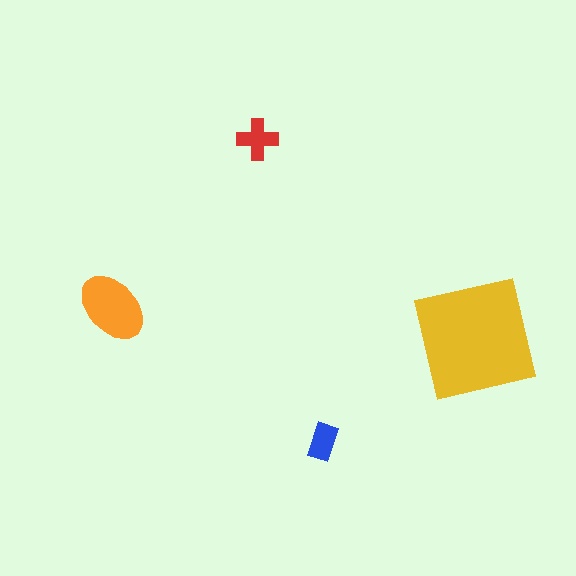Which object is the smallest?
The blue rectangle.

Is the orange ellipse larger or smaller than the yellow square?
Smaller.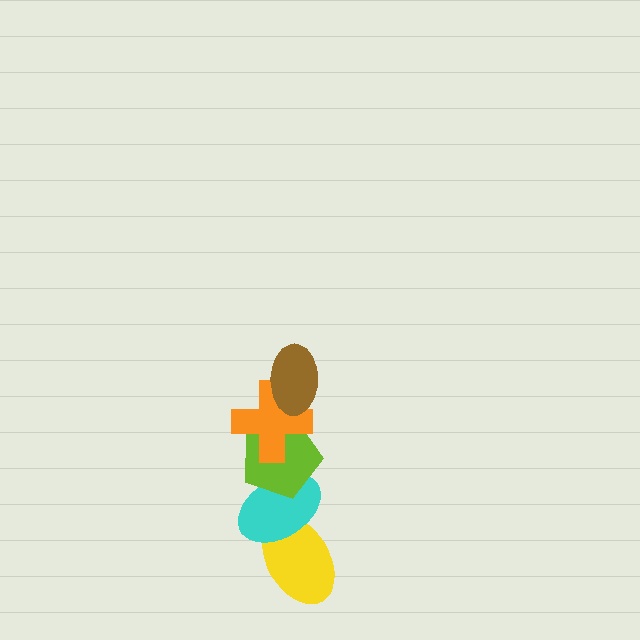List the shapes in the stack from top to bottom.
From top to bottom: the brown ellipse, the orange cross, the lime pentagon, the cyan ellipse, the yellow ellipse.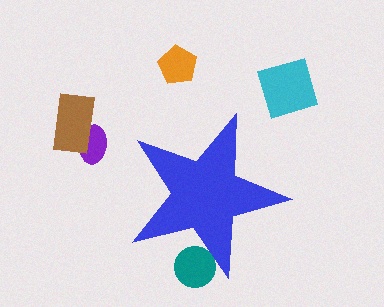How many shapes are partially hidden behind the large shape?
1 shape is partially hidden.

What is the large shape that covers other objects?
A blue star.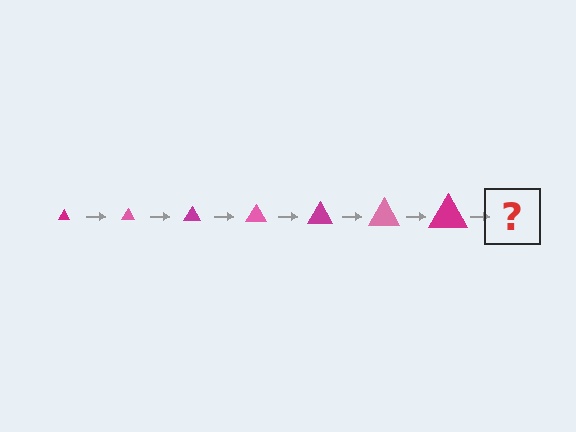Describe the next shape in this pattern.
It should be a pink triangle, larger than the previous one.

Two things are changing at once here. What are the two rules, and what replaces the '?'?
The two rules are that the triangle grows larger each step and the color cycles through magenta and pink. The '?' should be a pink triangle, larger than the previous one.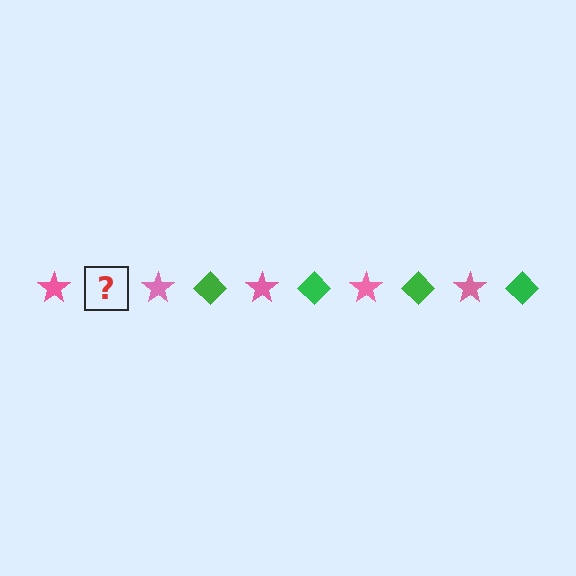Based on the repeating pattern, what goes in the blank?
The blank should be a green diamond.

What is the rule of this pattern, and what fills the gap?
The rule is that the pattern alternates between pink star and green diamond. The gap should be filled with a green diamond.